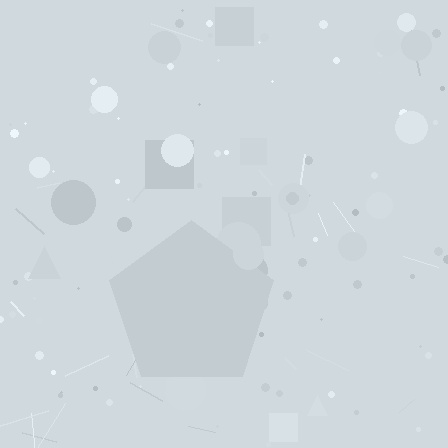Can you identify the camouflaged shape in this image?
The camouflaged shape is a pentagon.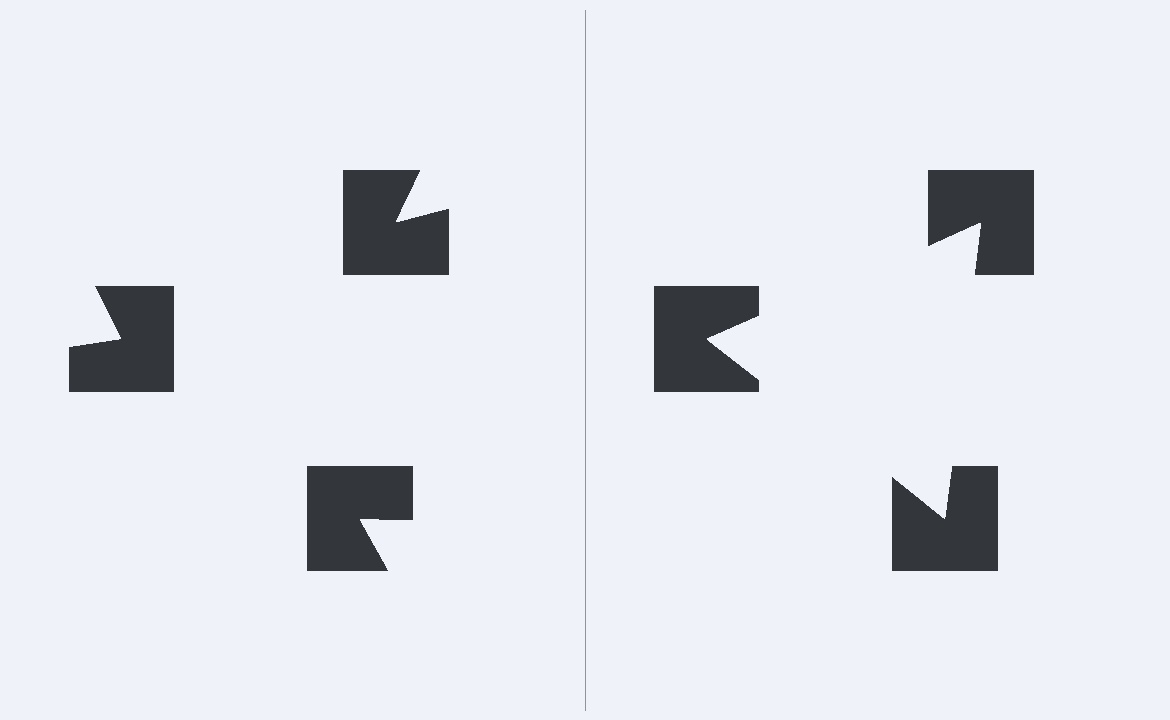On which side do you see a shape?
An illusory triangle appears on the right side. On the left side the wedge cuts are rotated, so no coherent shape forms.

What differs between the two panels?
The notched squares are positioned identically on both sides; only the wedge orientations differ. On the right they align to a triangle; on the left they are misaligned.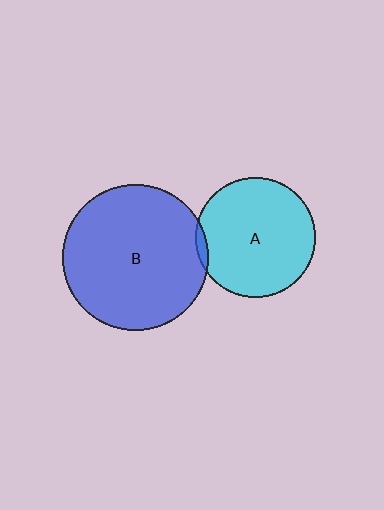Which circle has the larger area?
Circle B (blue).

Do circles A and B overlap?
Yes.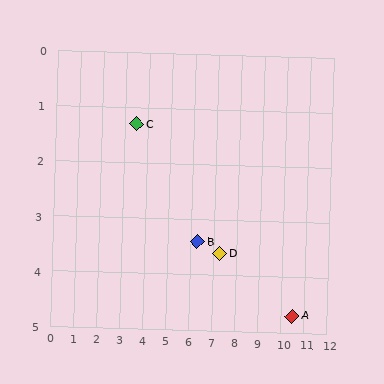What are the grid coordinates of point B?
Point B is at approximately (6.3, 3.4).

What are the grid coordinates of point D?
Point D is at approximately (7.3, 3.6).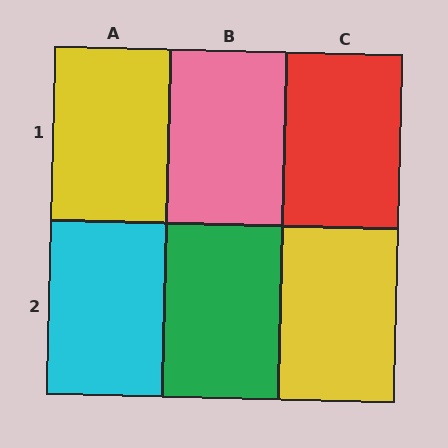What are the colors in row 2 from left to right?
Cyan, green, yellow.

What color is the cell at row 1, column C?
Red.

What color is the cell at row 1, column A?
Yellow.